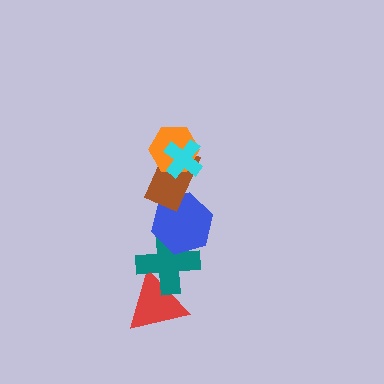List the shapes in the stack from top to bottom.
From top to bottom: the cyan cross, the orange hexagon, the brown rectangle, the blue hexagon, the teal cross, the red triangle.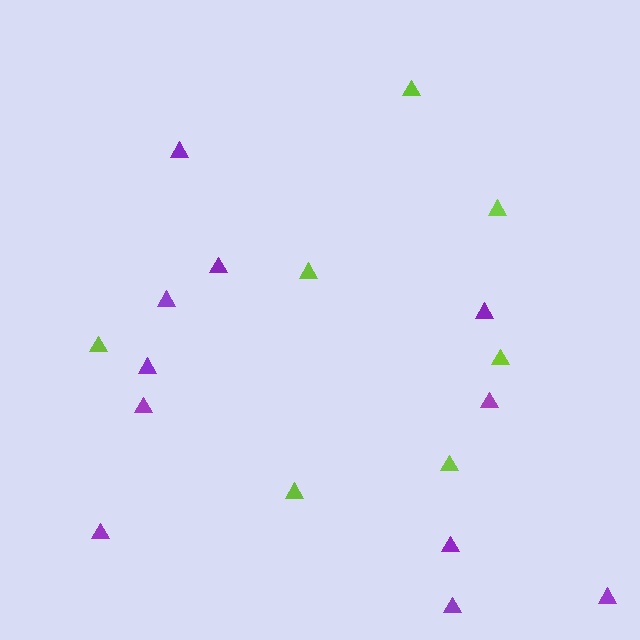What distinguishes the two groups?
There are 2 groups: one group of lime triangles (7) and one group of purple triangles (11).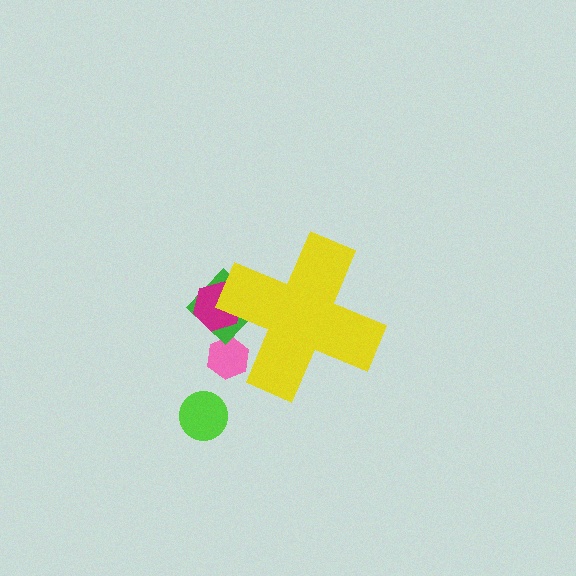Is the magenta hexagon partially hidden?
Yes, the magenta hexagon is partially hidden behind the yellow cross.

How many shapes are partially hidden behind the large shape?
3 shapes are partially hidden.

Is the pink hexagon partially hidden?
Yes, the pink hexagon is partially hidden behind the yellow cross.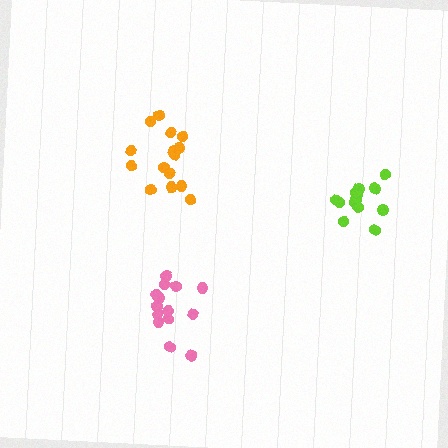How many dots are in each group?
Group 1: 14 dots, Group 2: 13 dots, Group 3: 15 dots (42 total).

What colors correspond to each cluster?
The clusters are colored: pink, lime, orange.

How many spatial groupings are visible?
There are 3 spatial groupings.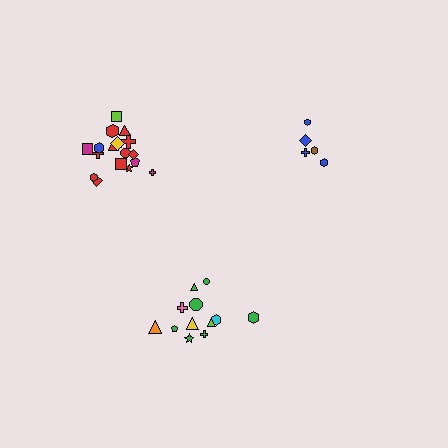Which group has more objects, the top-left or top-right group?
The top-left group.